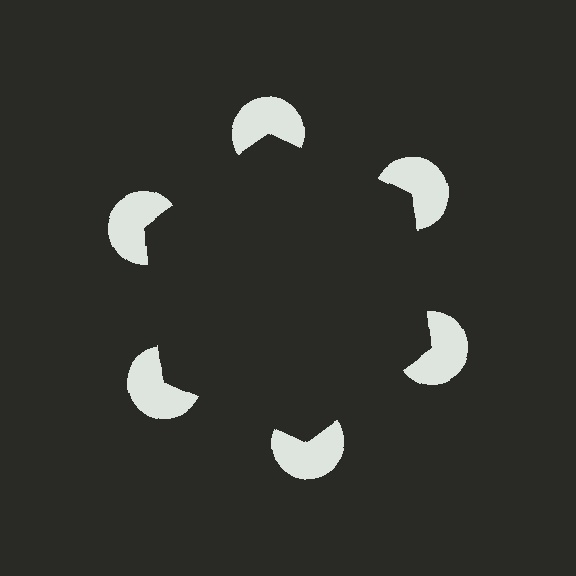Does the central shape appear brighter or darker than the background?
It typically appears slightly darker than the background, even though no actual brightness change is drawn.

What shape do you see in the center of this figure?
An illusory hexagon — its edges are inferred from the aligned wedge cuts in the pac-man discs, not physically drawn.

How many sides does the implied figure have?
6 sides.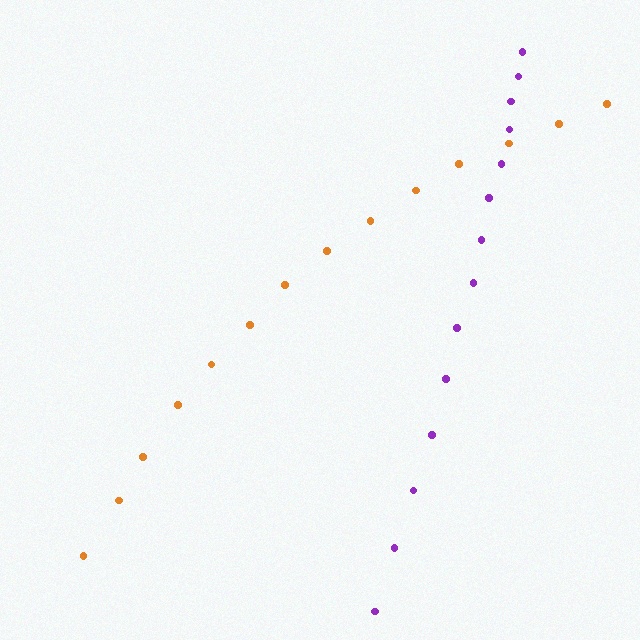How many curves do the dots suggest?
There are 2 distinct paths.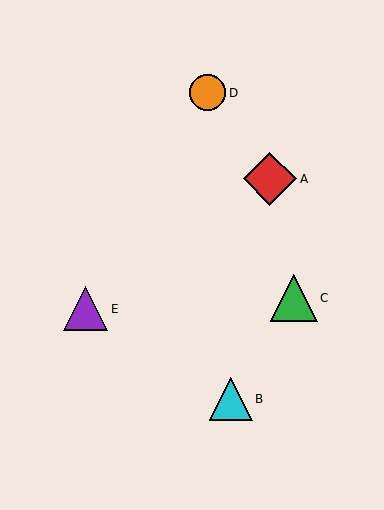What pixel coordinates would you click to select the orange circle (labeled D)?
Click at (208, 93) to select the orange circle D.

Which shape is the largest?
The red diamond (labeled A) is the largest.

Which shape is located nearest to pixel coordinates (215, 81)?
The orange circle (labeled D) at (208, 93) is nearest to that location.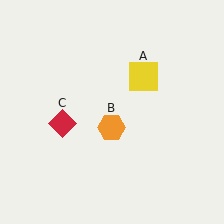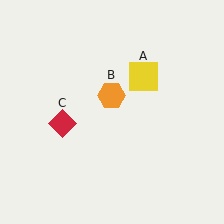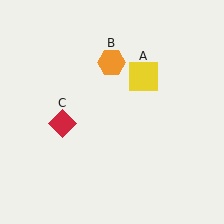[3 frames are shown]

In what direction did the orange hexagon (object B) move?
The orange hexagon (object B) moved up.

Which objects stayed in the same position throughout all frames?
Yellow square (object A) and red diamond (object C) remained stationary.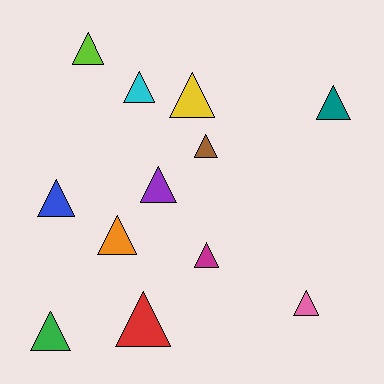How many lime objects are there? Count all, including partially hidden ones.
There is 1 lime object.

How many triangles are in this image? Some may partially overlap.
There are 12 triangles.